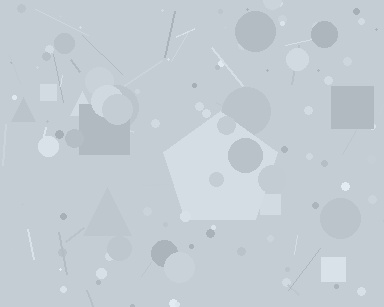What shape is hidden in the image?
A pentagon is hidden in the image.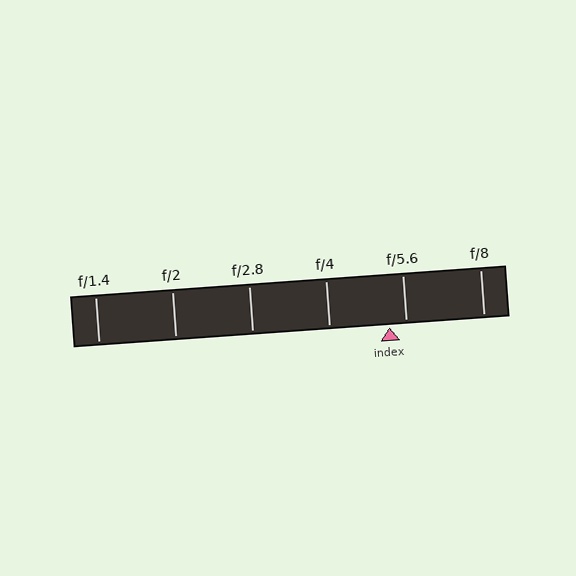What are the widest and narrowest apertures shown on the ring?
The widest aperture shown is f/1.4 and the narrowest is f/8.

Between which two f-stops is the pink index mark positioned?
The index mark is between f/4 and f/5.6.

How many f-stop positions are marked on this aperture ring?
There are 6 f-stop positions marked.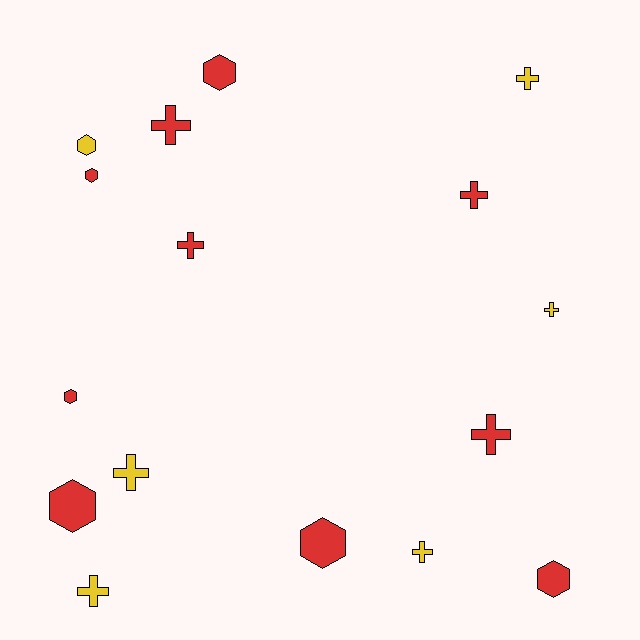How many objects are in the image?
There are 16 objects.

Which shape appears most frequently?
Cross, with 9 objects.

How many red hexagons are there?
There are 6 red hexagons.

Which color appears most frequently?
Red, with 10 objects.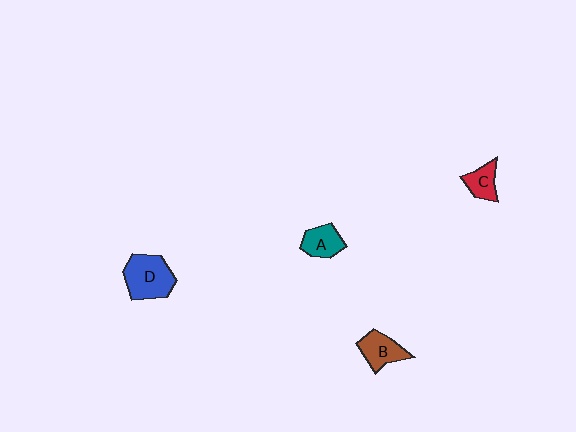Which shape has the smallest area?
Shape C (red).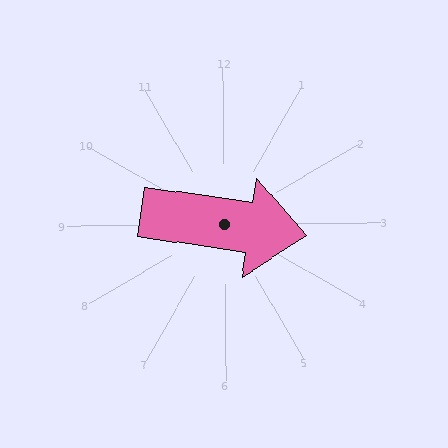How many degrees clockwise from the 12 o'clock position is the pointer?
Approximately 99 degrees.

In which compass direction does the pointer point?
East.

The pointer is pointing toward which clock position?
Roughly 3 o'clock.